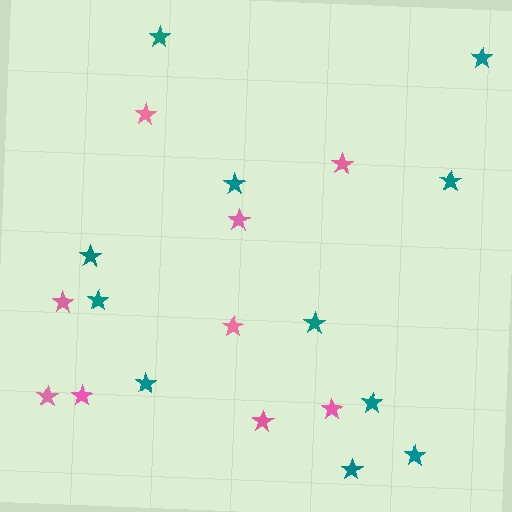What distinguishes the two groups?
There are 2 groups: one group of teal stars (11) and one group of pink stars (9).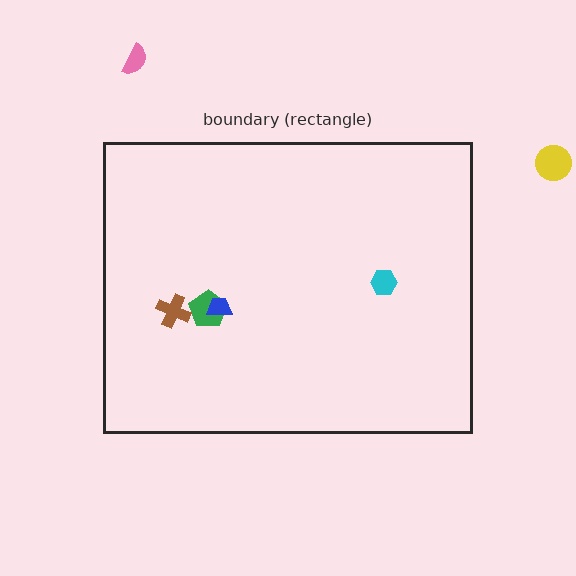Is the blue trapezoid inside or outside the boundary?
Inside.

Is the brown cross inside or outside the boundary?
Inside.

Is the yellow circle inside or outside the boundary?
Outside.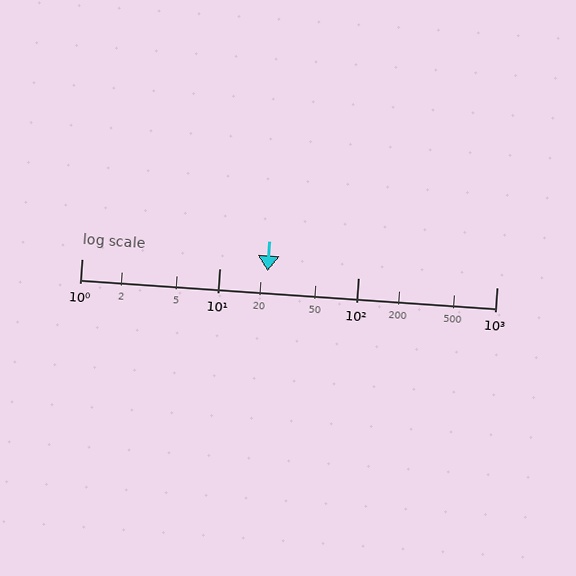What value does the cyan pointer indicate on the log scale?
The pointer indicates approximately 22.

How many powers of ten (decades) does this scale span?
The scale spans 3 decades, from 1 to 1000.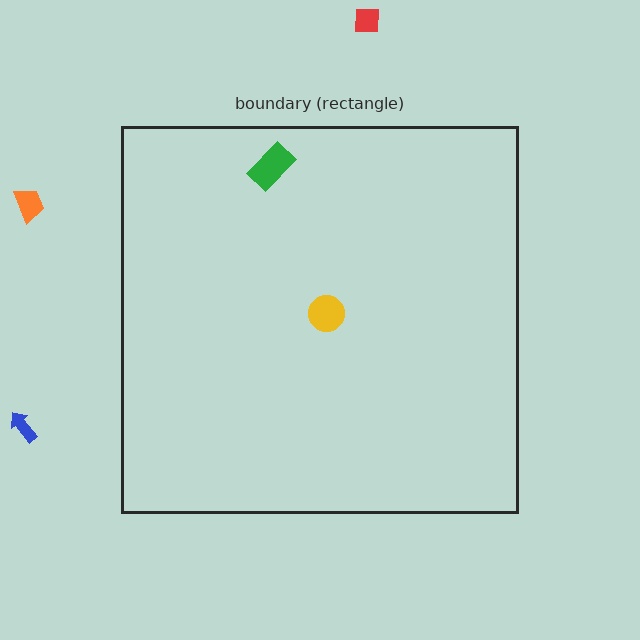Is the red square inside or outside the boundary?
Outside.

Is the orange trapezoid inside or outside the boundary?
Outside.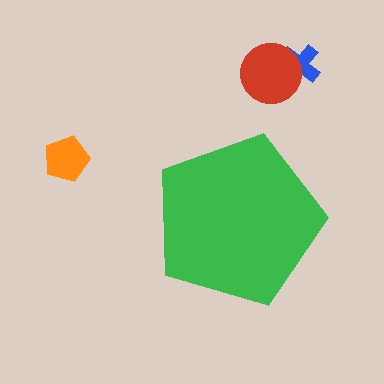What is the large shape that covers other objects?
A green pentagon.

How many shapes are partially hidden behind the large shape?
0 shapes are partially hidden.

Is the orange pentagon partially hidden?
No, the orange pentagon is fully visible.